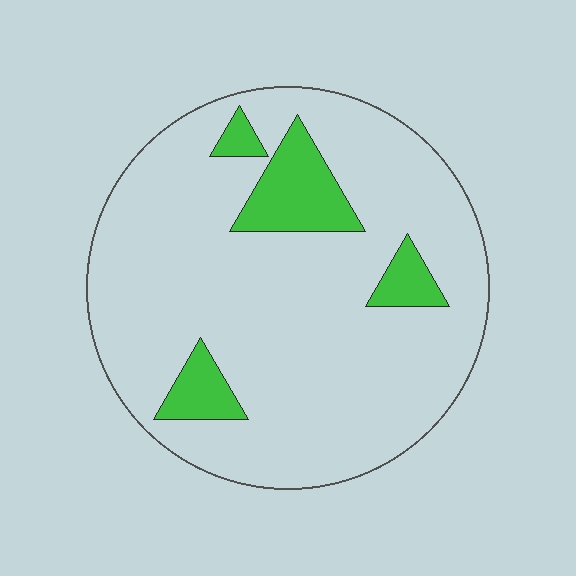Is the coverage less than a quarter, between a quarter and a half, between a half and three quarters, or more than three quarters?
Less than a quarter.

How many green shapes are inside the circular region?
4.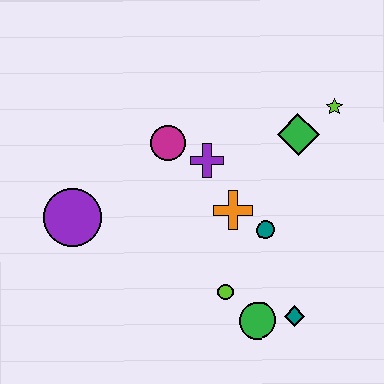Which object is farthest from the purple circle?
The lime star is farthest from the purple circle.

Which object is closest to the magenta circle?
The purple cross is closest to the magenta circle.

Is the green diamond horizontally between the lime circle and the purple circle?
No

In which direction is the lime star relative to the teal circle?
The lime star is above the teal circle.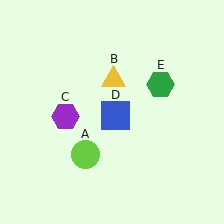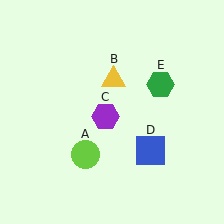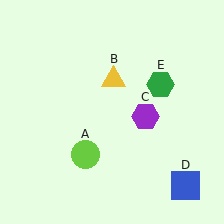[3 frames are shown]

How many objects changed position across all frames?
2 objects changed position: purple hexagon (object C), blue square (object D).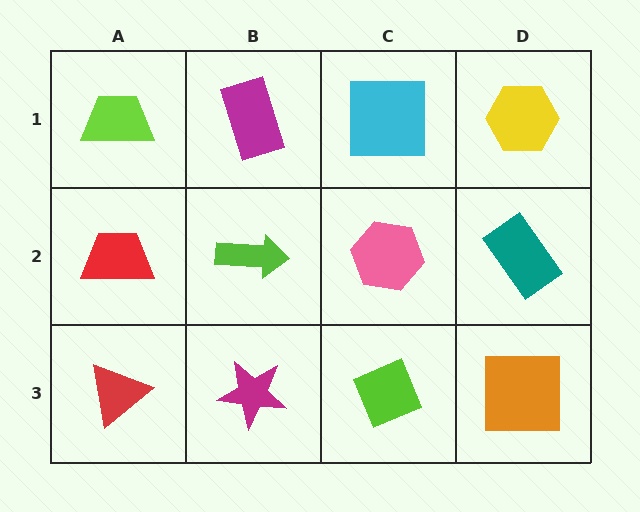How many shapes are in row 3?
4 shapes.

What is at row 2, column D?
A teal rectangle.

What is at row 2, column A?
A red trapezoid.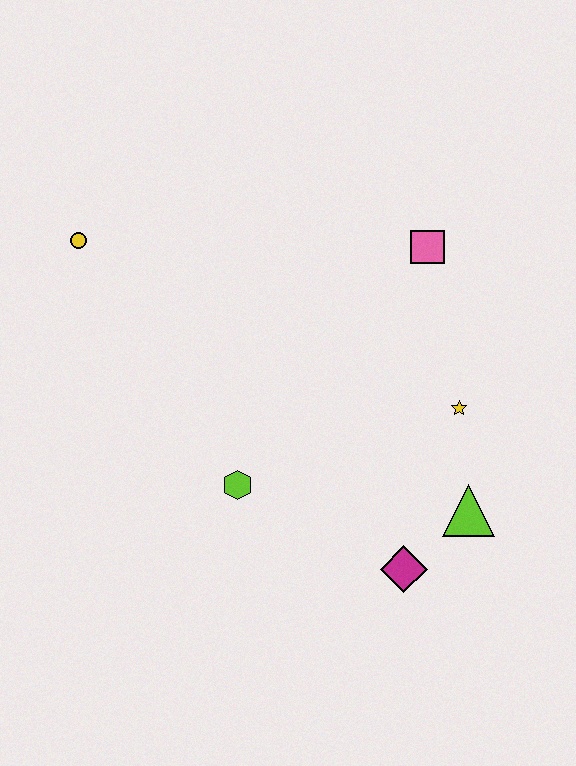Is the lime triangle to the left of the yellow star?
No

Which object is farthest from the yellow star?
The yellow circle is farthest from the yellow star.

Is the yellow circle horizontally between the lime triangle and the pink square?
No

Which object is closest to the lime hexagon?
The magenta diamond is closest to the lime hexagon.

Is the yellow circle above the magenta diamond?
Yes